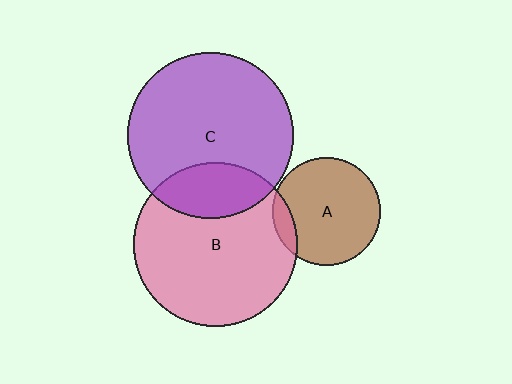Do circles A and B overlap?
Yes.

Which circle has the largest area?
Circle C (purple).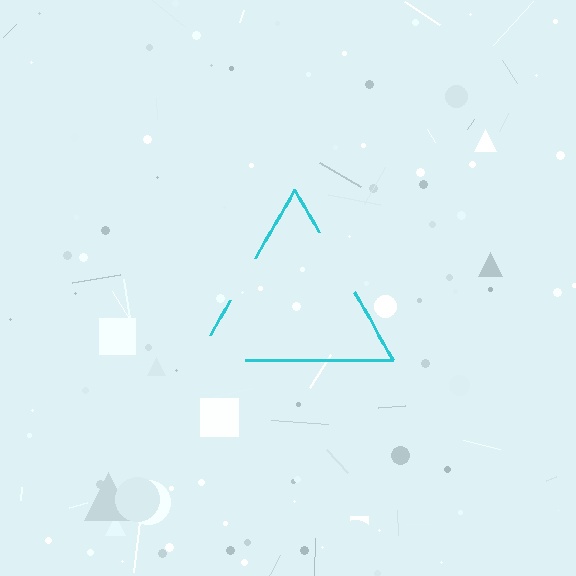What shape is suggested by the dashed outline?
The dashed outline suggests a triangle.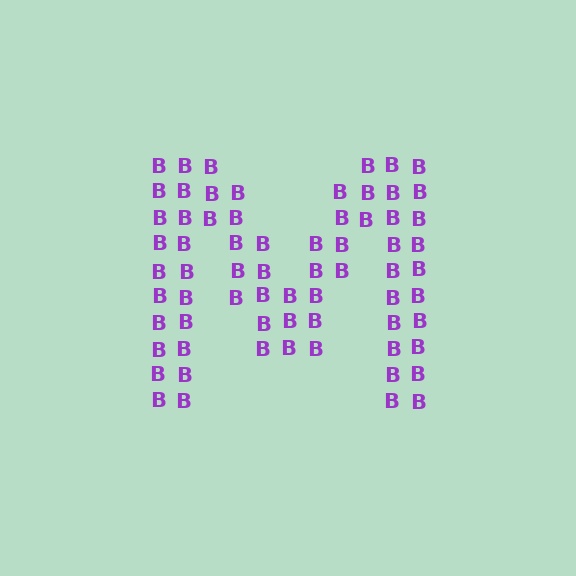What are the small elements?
The small elements are letter B's.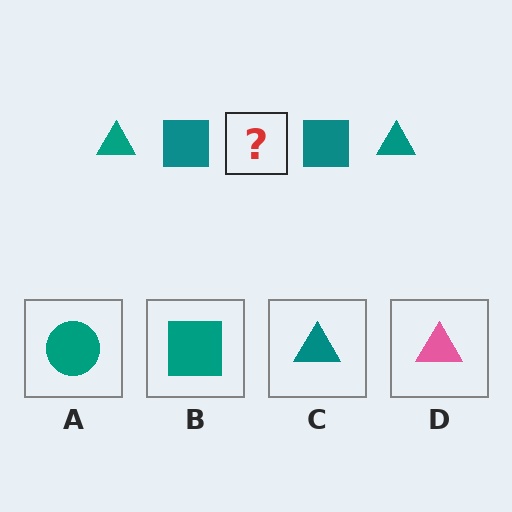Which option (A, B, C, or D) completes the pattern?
C.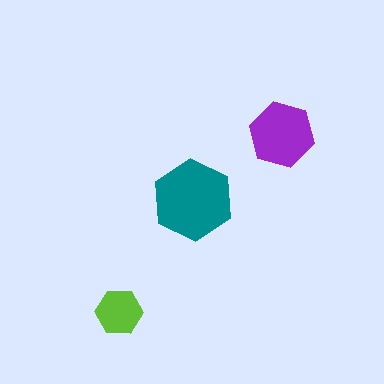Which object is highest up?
The purple hexagon is topmost.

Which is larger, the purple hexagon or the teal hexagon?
The teal one.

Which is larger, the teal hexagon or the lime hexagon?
The teal one.